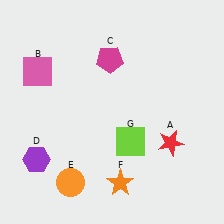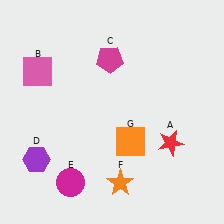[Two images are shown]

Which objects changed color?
E changed from orange to magenta. G changed from lime to orange.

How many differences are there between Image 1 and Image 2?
There are 2 differences between the two images.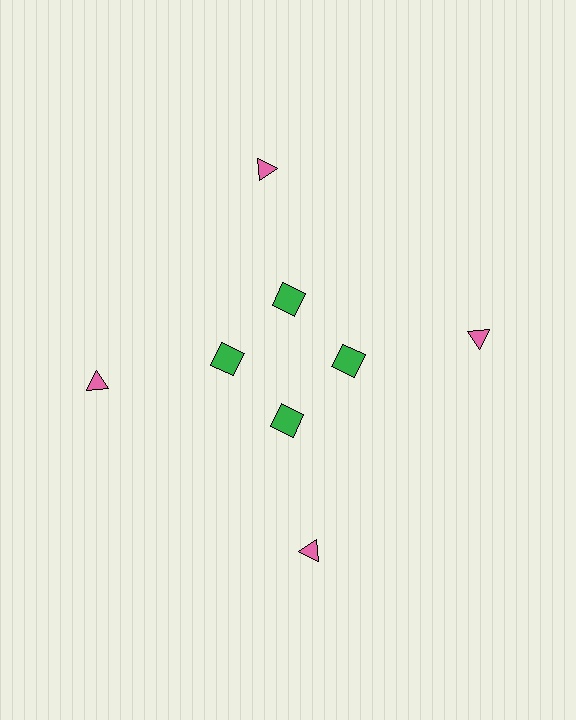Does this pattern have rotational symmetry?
Yes, this pattern has 4-fold rotational symmetry. It looks the same after rotating 90 degrees around the center.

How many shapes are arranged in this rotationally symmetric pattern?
There are 8 shapes, arranged in 4 groups of 2.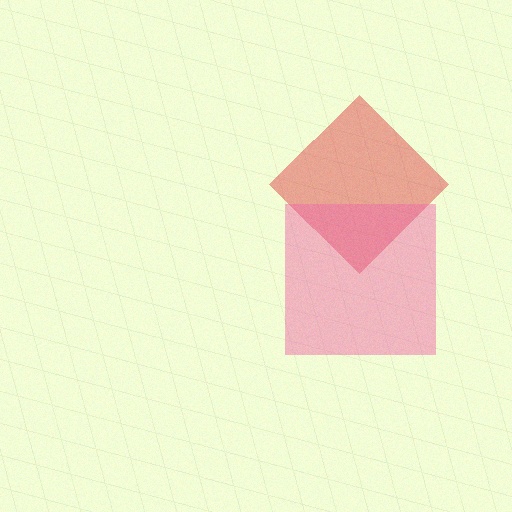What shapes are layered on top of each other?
The layered shapes are: a red diamond, a pink square.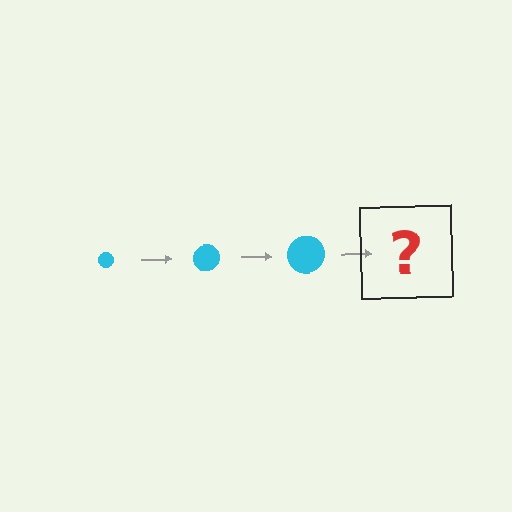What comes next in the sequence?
The next element should be a cyan circle, larger than the previous one.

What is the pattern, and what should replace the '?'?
The pattern is that the circle gets progressively larger each step. The '?' should be a cyan circle, larger than the previous one.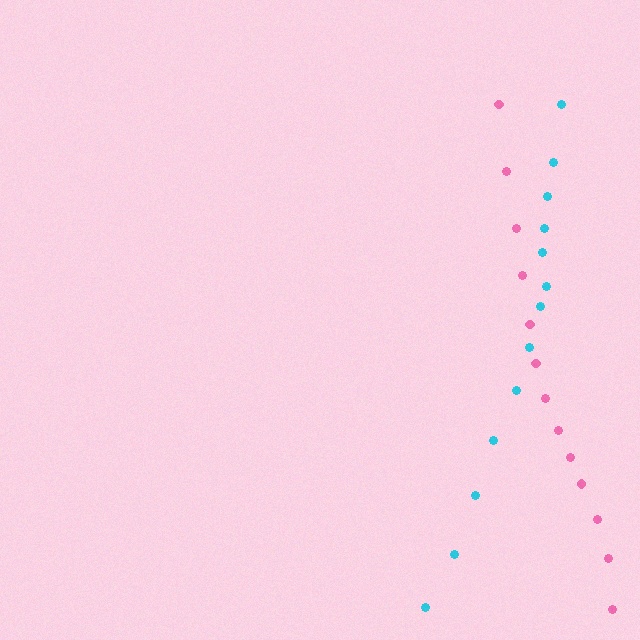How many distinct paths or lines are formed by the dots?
There are 2 distinct paths.